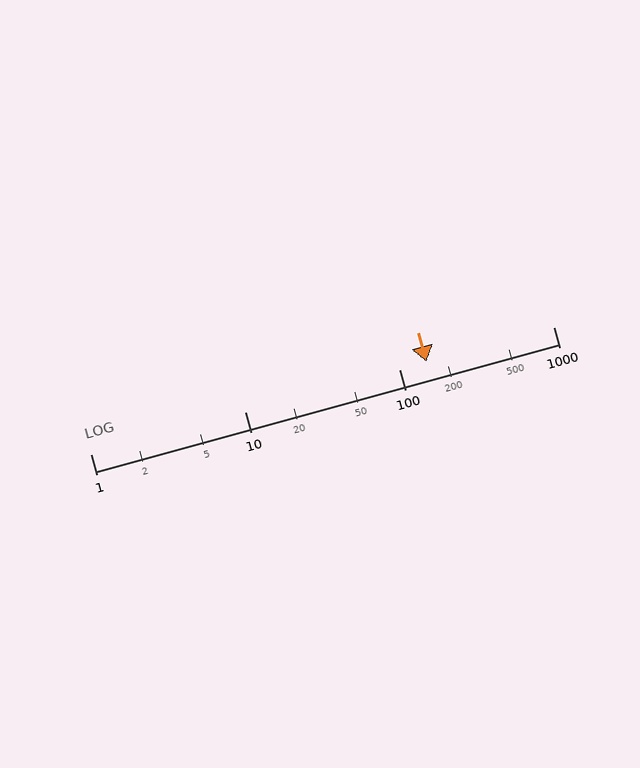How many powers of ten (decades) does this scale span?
The scale spans 3 decades, from 1 to 1000.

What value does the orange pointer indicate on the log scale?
The pointer indicates approximately 150.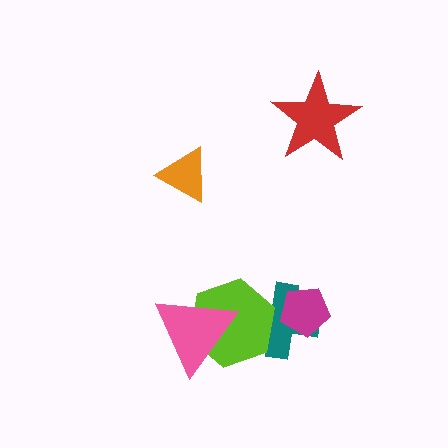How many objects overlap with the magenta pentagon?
1 object overlaps with the magenta pentagon.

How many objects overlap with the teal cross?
2 objects overlap with the teal cross.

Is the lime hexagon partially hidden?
Yes, it is partially covered by another shape.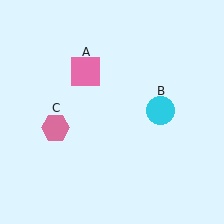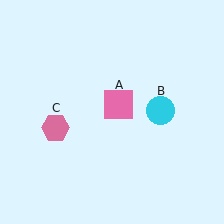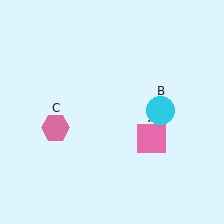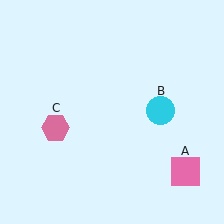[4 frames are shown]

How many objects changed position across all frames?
1 object changed position: pink square (object A).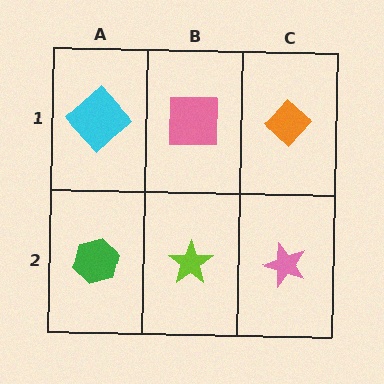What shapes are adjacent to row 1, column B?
A lime star (row 2, column B), a cyan diamond (row 1, column A), an orange diamond (row 1, column C).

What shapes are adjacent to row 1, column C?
A pink star (row 2, column C), a pink square (row 1, column B).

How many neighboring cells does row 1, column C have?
2.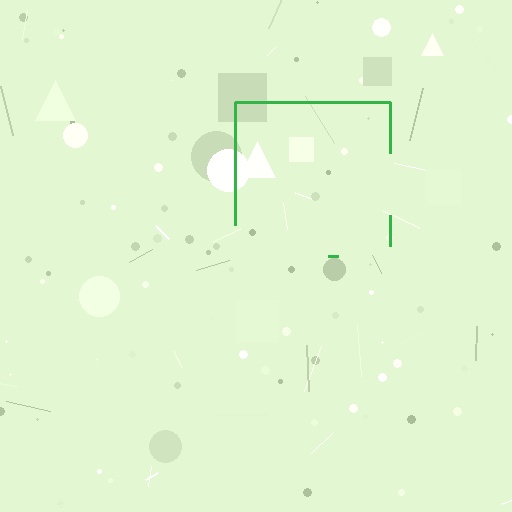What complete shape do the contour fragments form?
The contour fragments form a square.